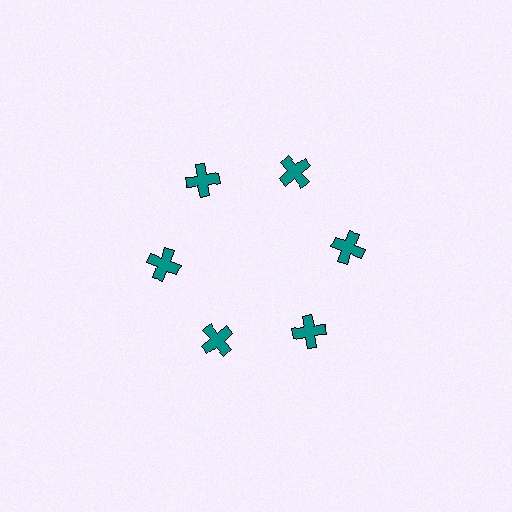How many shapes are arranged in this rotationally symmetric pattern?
There are 6 shapes, arranged in 6 groups of 1.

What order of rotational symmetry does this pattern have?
This pattern has 6-fold rotational symmetry.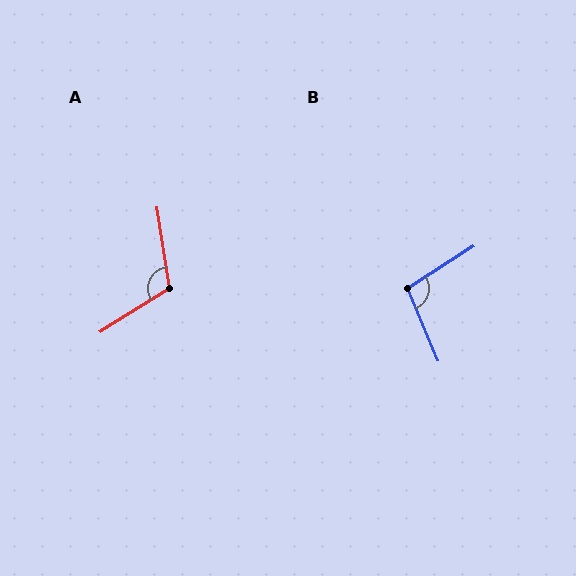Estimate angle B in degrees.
Approximately 100 degrees.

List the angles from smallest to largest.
B (100°), A (113°).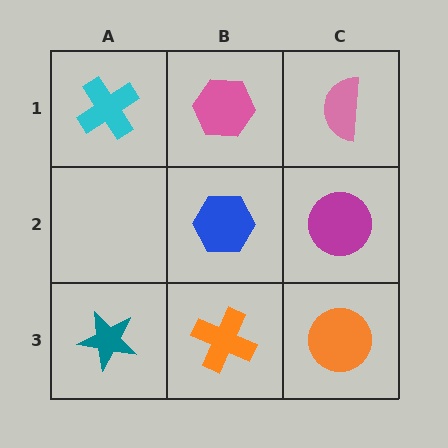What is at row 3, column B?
An orange cross.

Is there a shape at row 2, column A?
No, that cell is empty.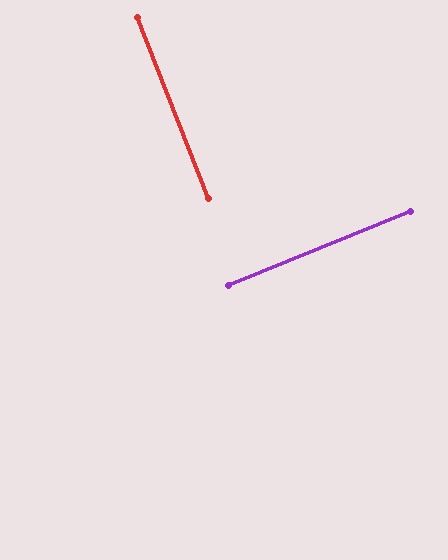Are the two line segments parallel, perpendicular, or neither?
Perpendicular — they meet at approximately 89°.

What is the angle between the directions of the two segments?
Approximately 89 degrees.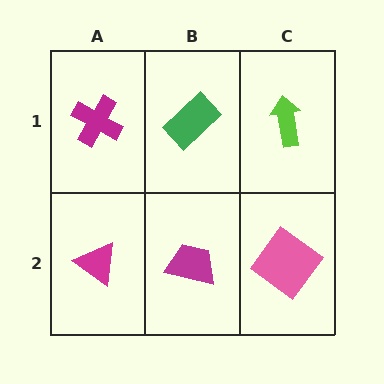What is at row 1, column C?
A lime arrow.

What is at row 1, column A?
A magenta cross.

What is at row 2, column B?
A magenta trapezoid.